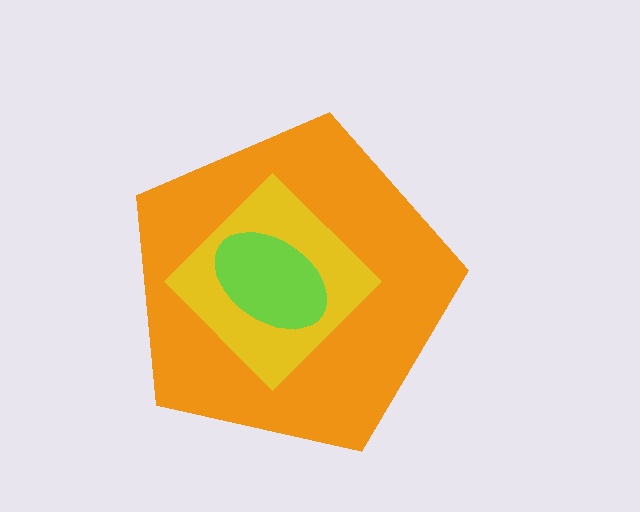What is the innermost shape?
The lime ellipse.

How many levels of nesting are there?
3.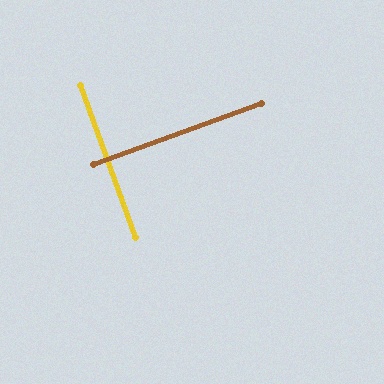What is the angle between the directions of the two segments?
Approximately 90 degrees.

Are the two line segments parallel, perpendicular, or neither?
Perpendicular — they meet at approximately 90°.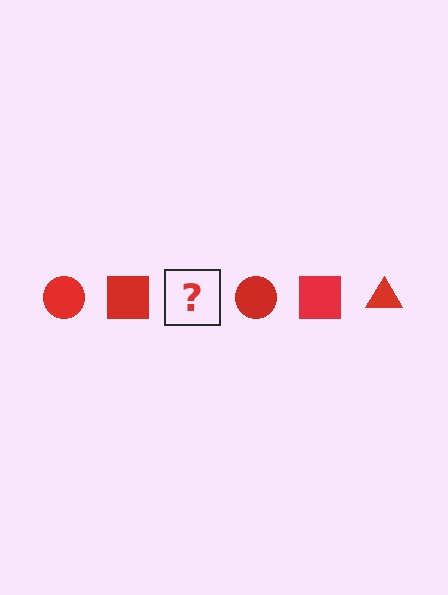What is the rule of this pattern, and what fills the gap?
The rule is that the pattern cycles through circle, square, triangle shapes in red. The gap should be filled with a red triangle.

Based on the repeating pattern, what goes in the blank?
The blank should be a red triangle.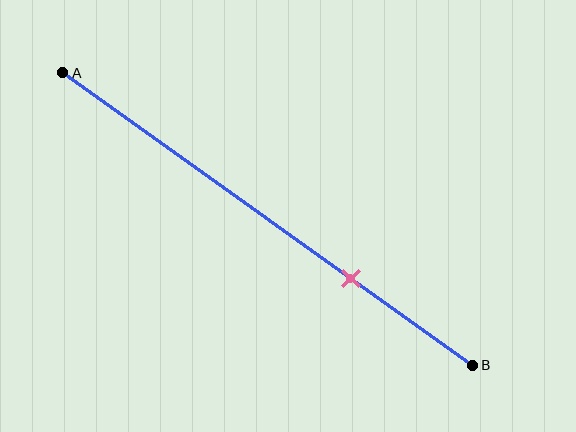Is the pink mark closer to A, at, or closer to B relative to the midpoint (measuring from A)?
The pink mark is closer to point B than the midpoint of segment AB.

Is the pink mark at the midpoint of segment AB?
No, the mark is at about 70% from A, not at the 50% midpoint.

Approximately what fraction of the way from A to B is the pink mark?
The pink mark is approximately 70% of the way from A to B.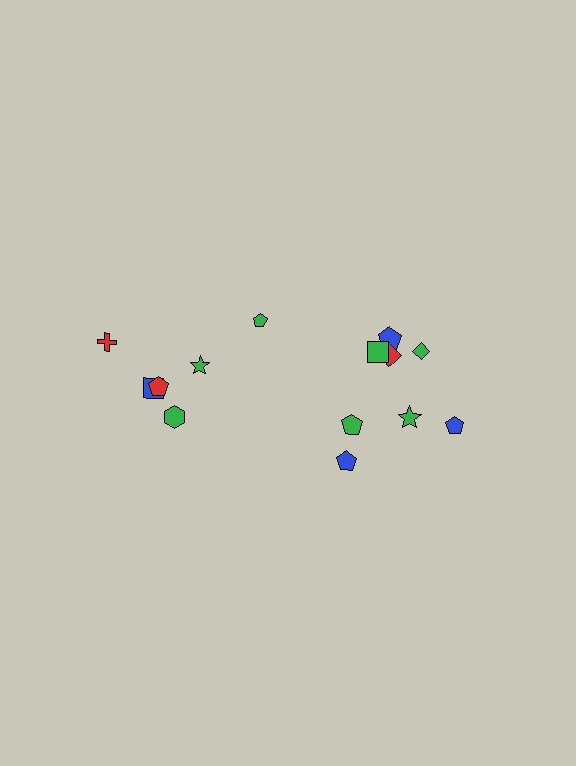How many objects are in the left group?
There are 6 objects.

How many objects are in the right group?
There are 8 objects.